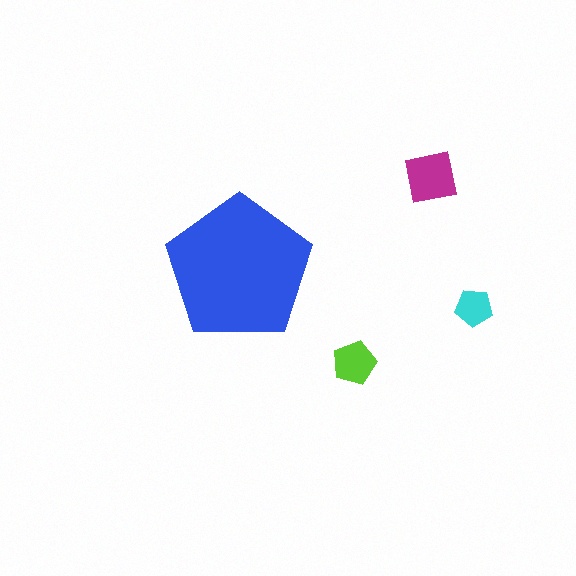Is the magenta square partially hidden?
No, the magenta square is fully visible.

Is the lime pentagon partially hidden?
No, the lime pentagon is fully visible.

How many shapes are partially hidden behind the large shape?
0 shapes are partially hidden.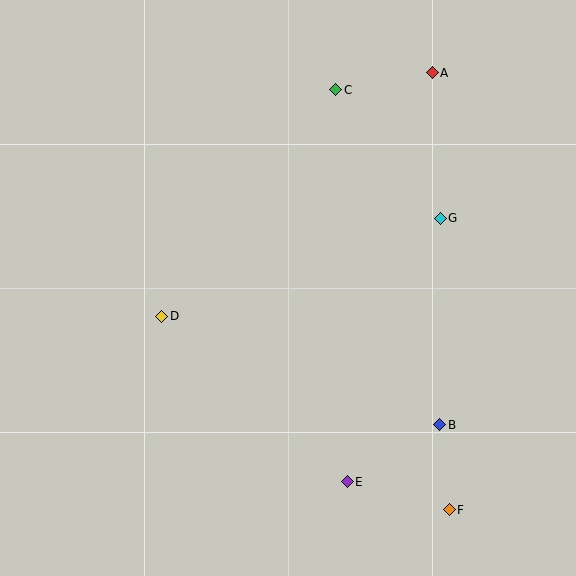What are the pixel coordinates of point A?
Point A is at (432, 73).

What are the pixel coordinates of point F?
Point F is at (449, 510).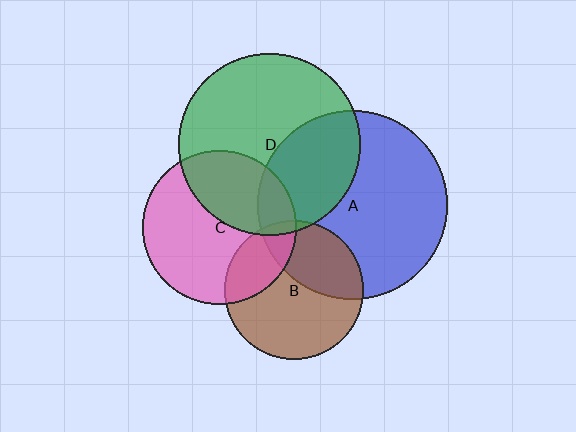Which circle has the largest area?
Circle A (blue).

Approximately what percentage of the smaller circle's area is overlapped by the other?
Approximately 25%.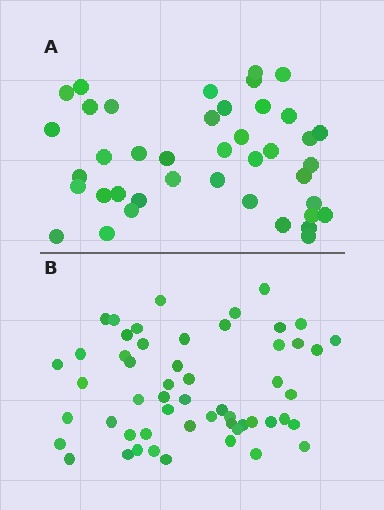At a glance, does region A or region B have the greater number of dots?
Region B (the bottom region) has more dots.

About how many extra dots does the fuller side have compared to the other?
Region B has approximately 15 more dots than region A.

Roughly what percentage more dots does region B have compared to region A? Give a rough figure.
About 30% more.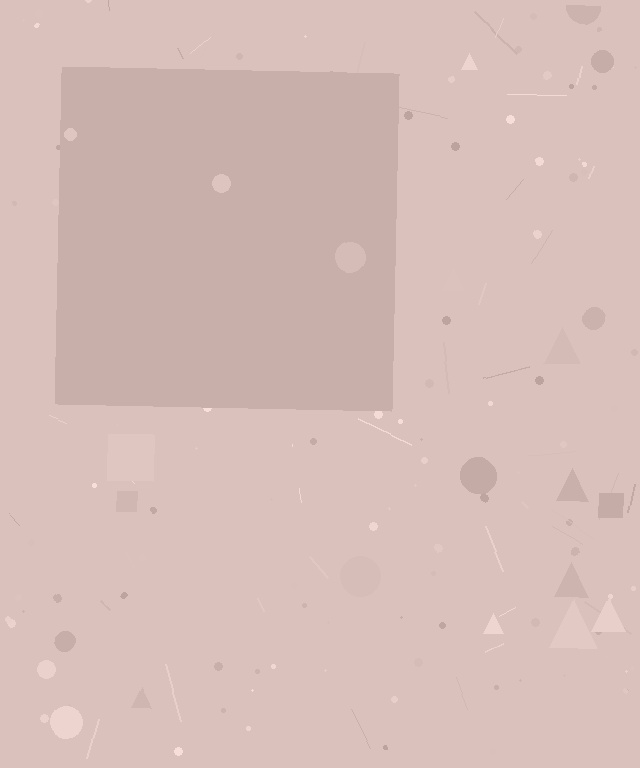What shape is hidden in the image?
A square is hidden in the image.